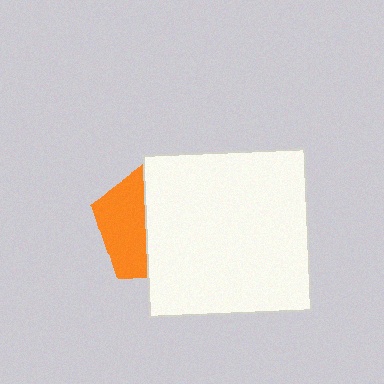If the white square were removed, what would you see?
You would see the complete orange pentagon.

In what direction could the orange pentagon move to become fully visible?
The orange pentagon could move left. That would shift it out from behind the white square entirely.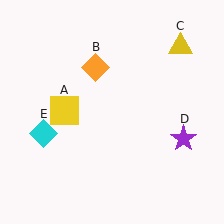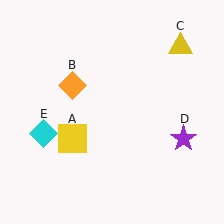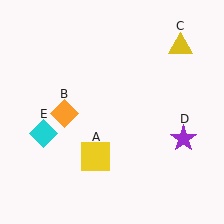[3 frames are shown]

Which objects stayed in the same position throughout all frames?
Yellow triangle (object C) and purple star (object D) and cyan diamond (object E) remained stationary.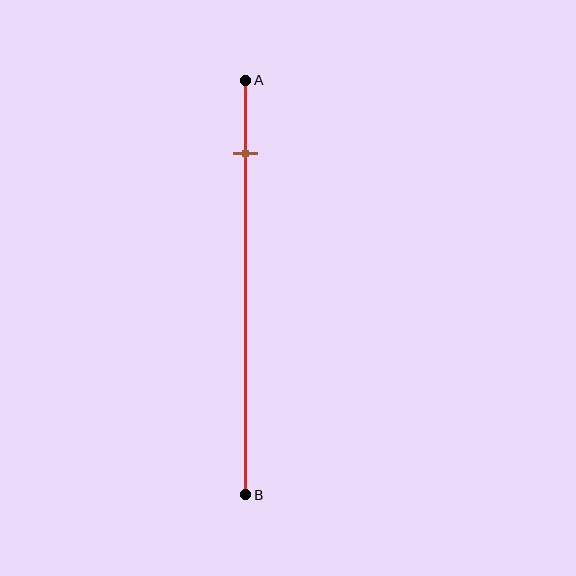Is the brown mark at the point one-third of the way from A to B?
No, the mark is at about 20% from A, not at the 33% one-third point.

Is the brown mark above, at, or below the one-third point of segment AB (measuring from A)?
The brown mark is above the one-third point of segment AB.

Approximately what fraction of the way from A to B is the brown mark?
The brown mark is approximately 20% of the way from A to B.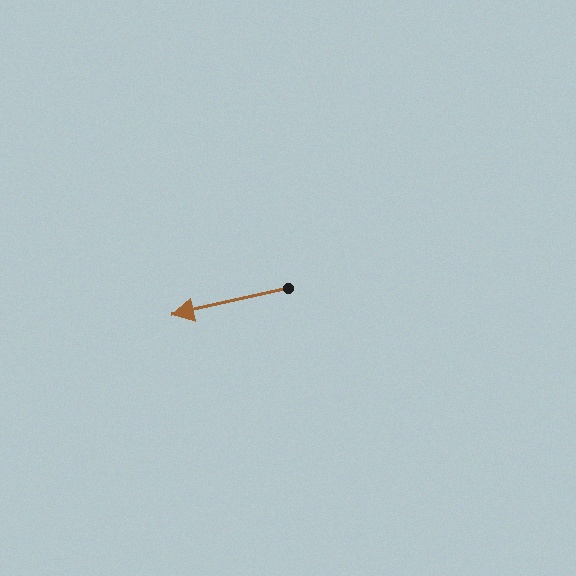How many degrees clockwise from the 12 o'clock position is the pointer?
Approximately 257 degrees.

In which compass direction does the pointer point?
West.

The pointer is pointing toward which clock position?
Roughly 9 o'clock.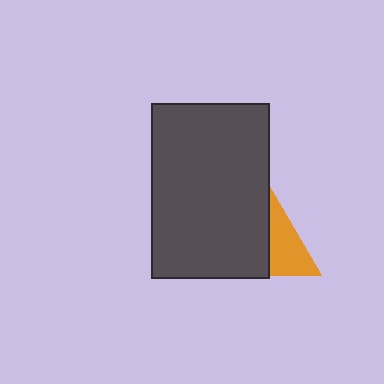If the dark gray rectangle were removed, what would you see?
You would see the complete orange triangle.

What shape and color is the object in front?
The object in front is a dark gray rectangle.